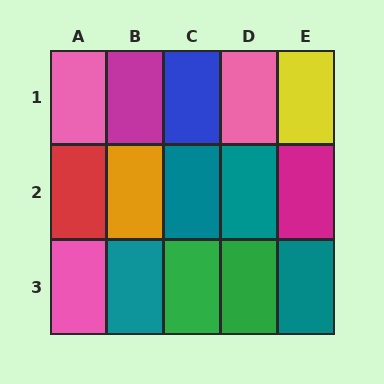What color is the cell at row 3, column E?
Teal.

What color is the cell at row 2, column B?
Orange.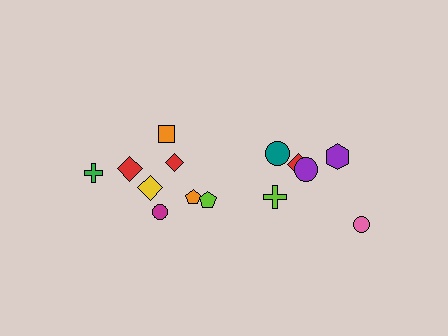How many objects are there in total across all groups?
There are 14 objects.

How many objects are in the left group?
There are 8 objects.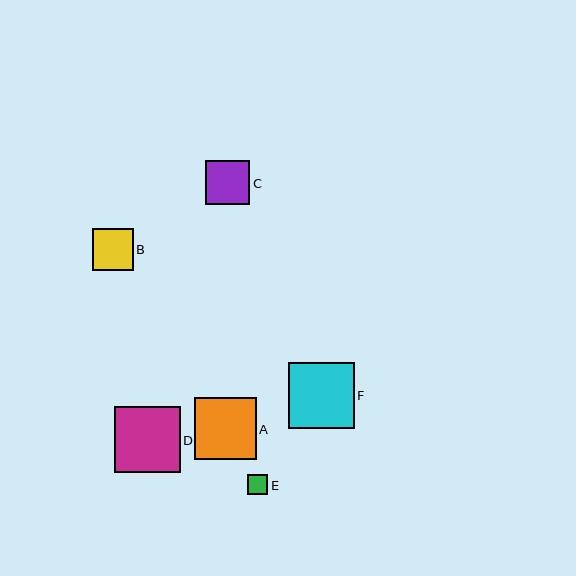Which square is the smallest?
Square E is the smallest with a size of approximately 20 pixels.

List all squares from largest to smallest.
From largest to smallest: F, D, A, C, B, E.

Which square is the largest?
Square F is the largest with a size of approximately 66 pixels.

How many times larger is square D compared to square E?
Square D is approximately 3.3 times the size of square E.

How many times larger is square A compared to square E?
Square A is approximately 3.1 times the size of square E.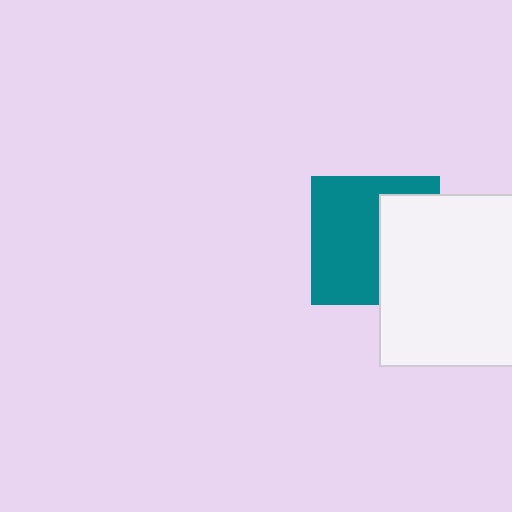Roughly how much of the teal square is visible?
About half of it is visible (roughly 60%).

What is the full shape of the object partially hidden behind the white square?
The partially hidden object is a teal square.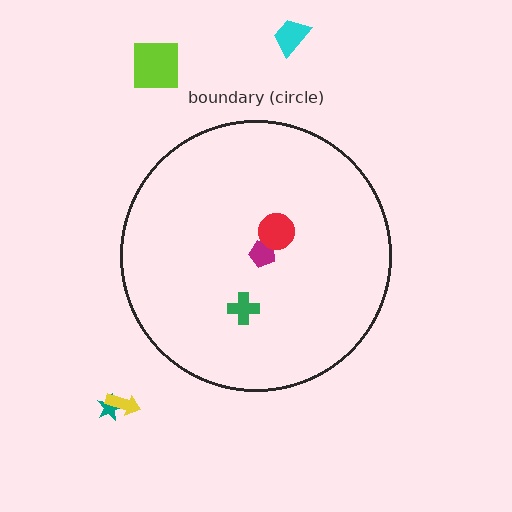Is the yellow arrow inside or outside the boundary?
Outside.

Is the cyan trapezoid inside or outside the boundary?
Outside.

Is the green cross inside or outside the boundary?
Inside.